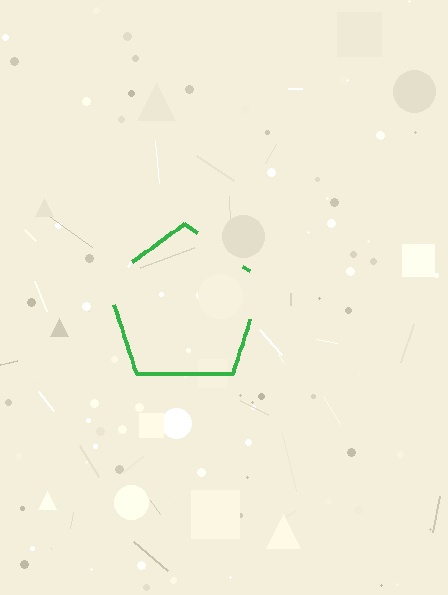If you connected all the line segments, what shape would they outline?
They would outline a pentagon.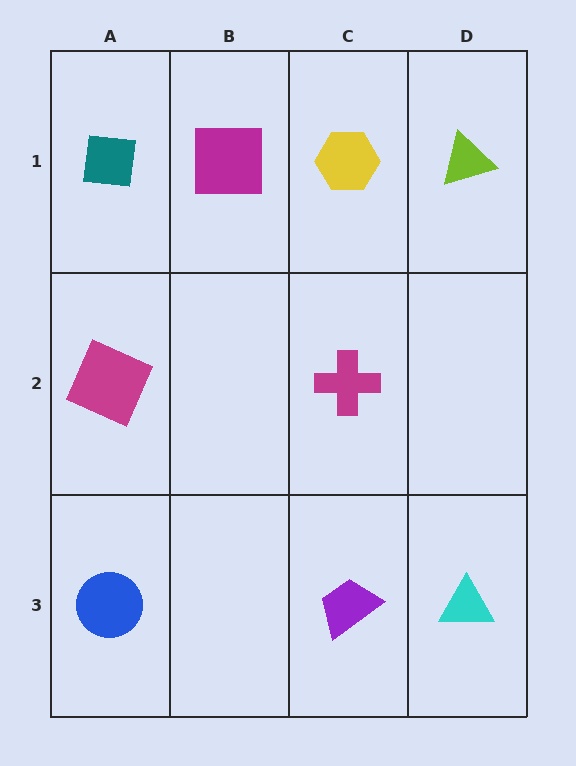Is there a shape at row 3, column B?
No, that cell is empty.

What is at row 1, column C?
A yellow hexagon.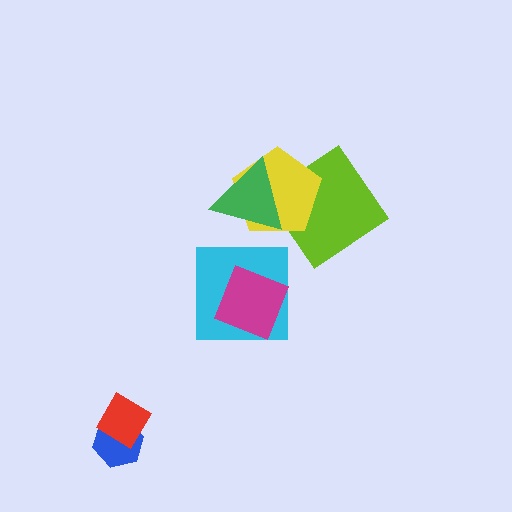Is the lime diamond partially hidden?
Yes, it is partially covered by another shape.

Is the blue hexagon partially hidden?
Yes, it is partially covered by another shape.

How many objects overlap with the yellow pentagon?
2 objects overlap with the yellow pentagon.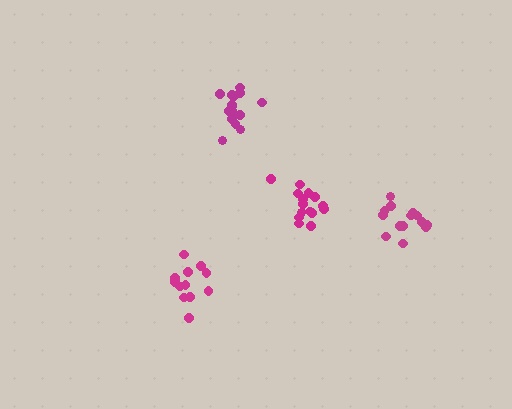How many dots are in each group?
Group 1: 14 dots, Group 2: 15 dots, Group 3: 15 dots, Group 4: 12 dots (56 total).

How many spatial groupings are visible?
There are 4 spatial groupings.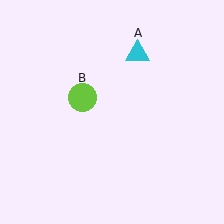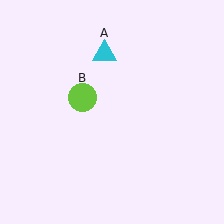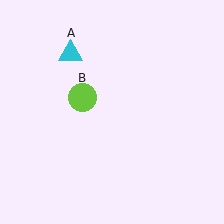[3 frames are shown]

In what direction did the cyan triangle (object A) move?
The cyan triangle (object A) moved left.